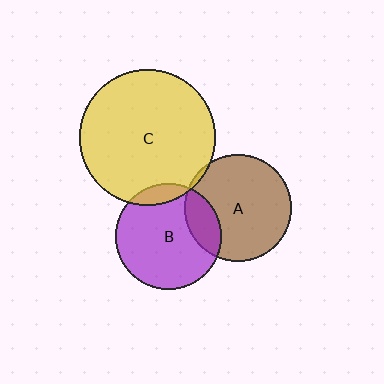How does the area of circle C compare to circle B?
Approximately 1.7 times.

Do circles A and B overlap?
Yes.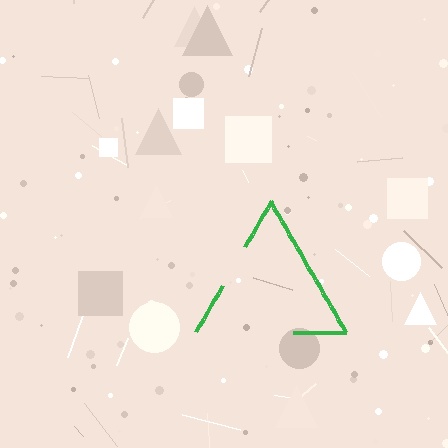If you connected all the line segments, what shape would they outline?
They would outline a triangle.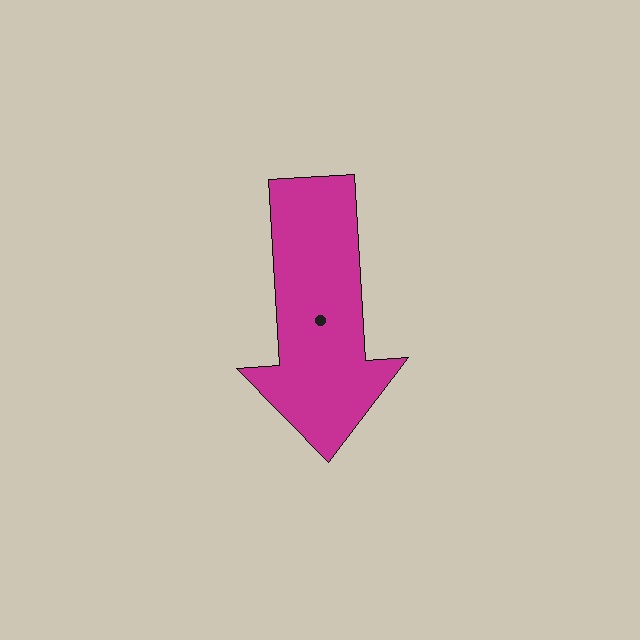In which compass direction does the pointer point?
South.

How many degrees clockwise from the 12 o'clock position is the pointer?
Approximately 176 degrees.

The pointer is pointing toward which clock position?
Roughly 6 o'clock.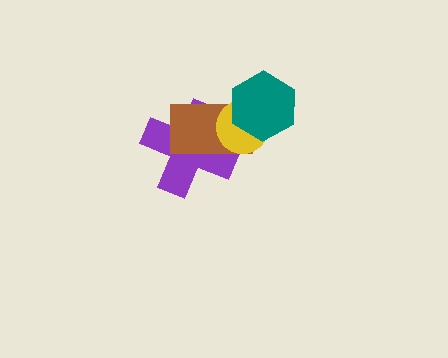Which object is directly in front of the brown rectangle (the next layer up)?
The yellow circle is directly in front of the brown rectangle.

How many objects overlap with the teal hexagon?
2 objects overlap with the teal hexagon.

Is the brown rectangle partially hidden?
Yes, it is partially covered by another shape.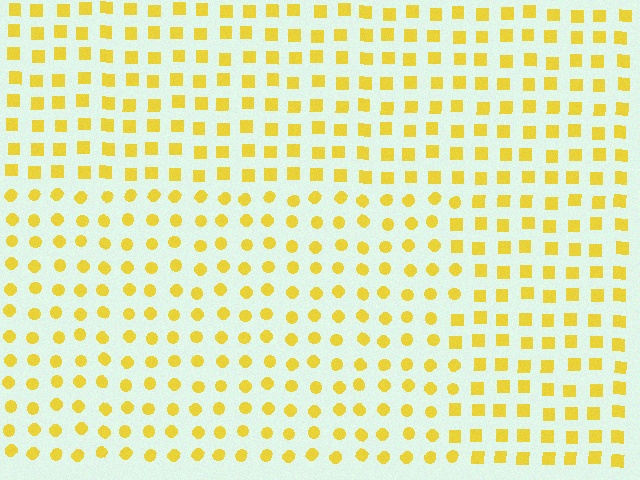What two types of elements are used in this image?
The image uses circles inside the rectangle region and squares outside it.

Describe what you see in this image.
The image is filled with small yellow elements arranged in a uniform grid. A rectangle-shaped region contains circles, while the surrounding area contains squares. The boundary is defined purely by the change in element shape.